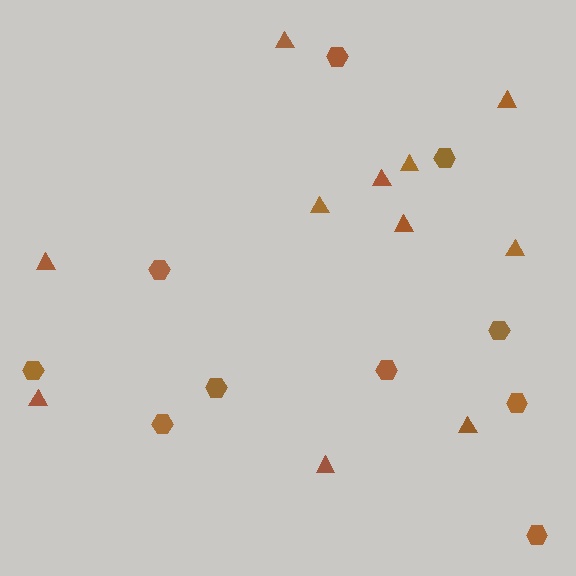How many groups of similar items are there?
There are 2 groups: one group of triangles (11) and one group of hexagons (10).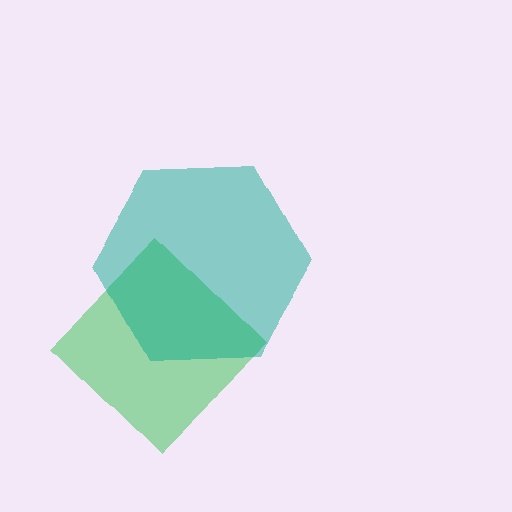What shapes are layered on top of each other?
The layered shapes are: a green diamond, a teal hexagon.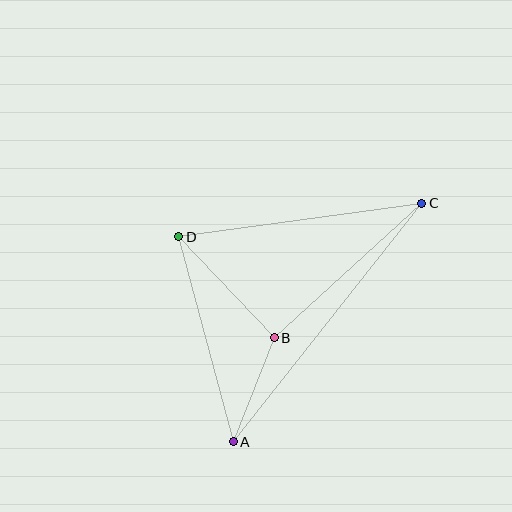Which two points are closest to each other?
Points A and B are closest to each other.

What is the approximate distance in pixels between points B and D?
The distance between B and D is approximately 139 pixels.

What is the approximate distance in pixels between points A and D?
The distance between A and D is approximately 212 pixels.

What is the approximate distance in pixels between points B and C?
The distance between B and C is approximately 200 pixels.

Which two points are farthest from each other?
Points A and C are farthest from each other.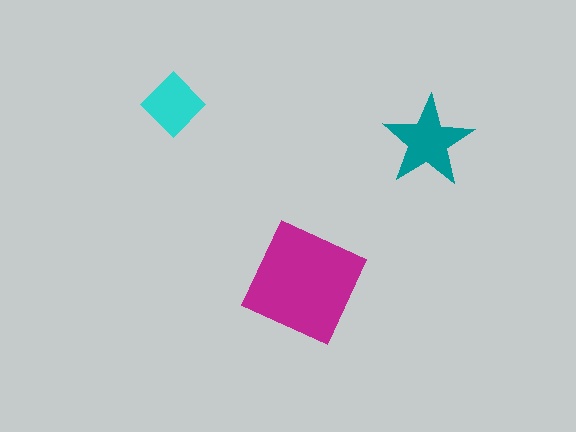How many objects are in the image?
There are 3 objects in the image.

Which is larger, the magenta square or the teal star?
The magenta square.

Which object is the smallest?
The cyan diamond.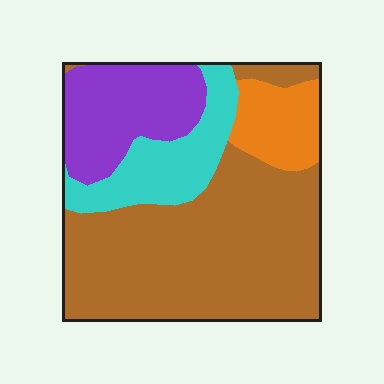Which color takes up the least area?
Orange, at roughly 10%.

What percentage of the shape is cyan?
Cyan covers about 15% of the shape.